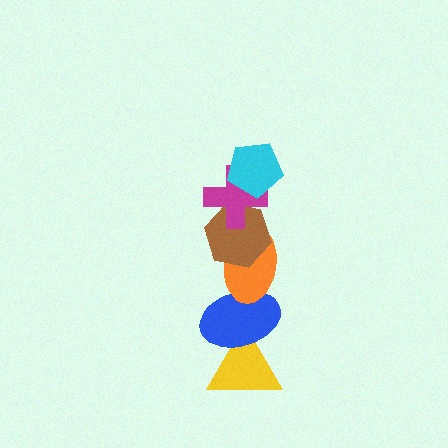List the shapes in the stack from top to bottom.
From top to bottom: the cyan pentagon, the magenta cross, the brown hexagon, the orange ellipse, the blue ellipse, the yellow triangle.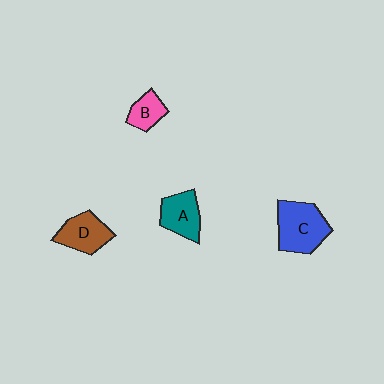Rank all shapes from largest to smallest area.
From largest to smallest: C (blue), D (brown), A (teal), B (pink).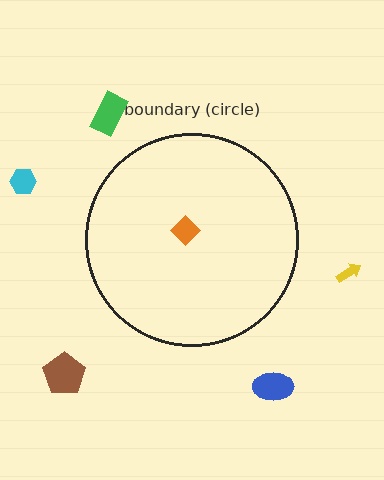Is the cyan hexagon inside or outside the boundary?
Outside.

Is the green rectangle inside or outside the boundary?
Outside.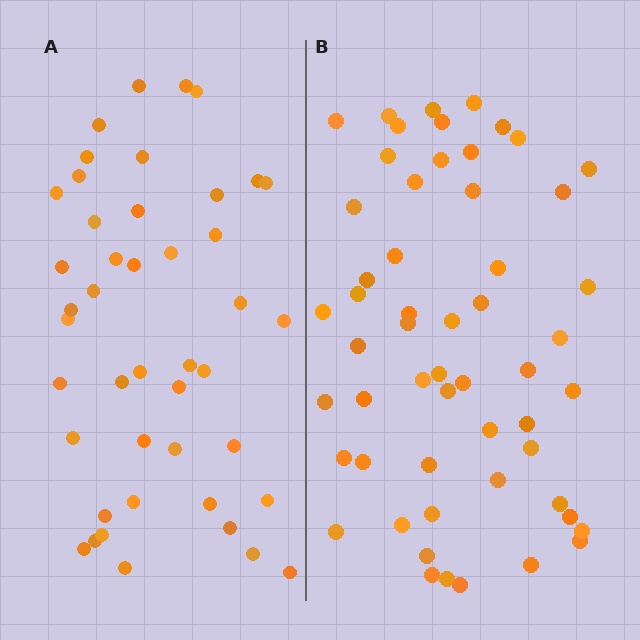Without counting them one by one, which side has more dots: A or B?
Region B (the right region) has more dots.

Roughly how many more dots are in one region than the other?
Region B has roughly 12 or so more dots than region A.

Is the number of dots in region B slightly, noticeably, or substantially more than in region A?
Region B has noticeably more, but not dramatically so. The ratio is roughly 1.2 to 1.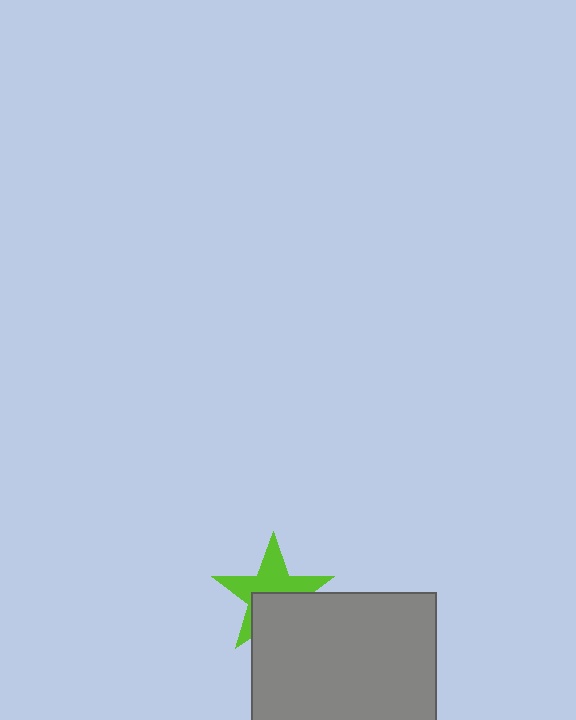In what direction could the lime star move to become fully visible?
The lime star could move up. That would shift it out from behind the gray rectangle entirely.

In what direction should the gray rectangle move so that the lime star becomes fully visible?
The gray rectangle should move down. That is the shortest direction to clear the overlap and leave the lime star fully visible.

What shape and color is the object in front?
The object in front is a gray rectangle.